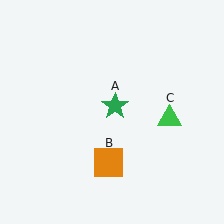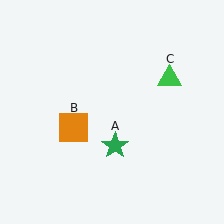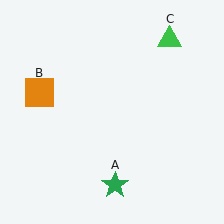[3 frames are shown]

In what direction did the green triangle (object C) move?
The green triangle (object C) moved up.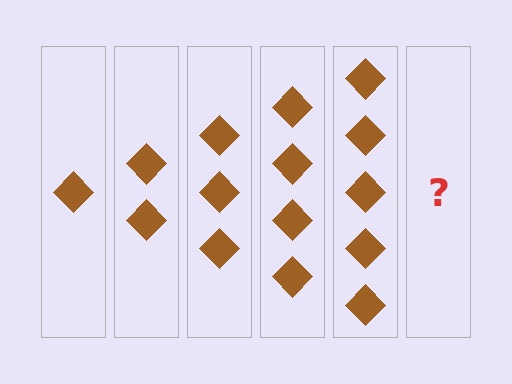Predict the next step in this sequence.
The next step is 6 diamonds.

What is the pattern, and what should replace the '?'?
The pattern is that each step adds one more diamond. The '?' should be 6 diamonds.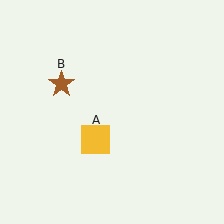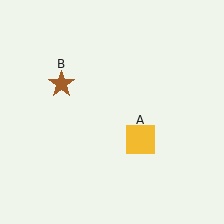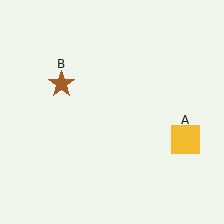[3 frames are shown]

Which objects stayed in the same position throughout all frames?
Brown star (object B) remained stationary.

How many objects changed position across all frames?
1 object changed position: yellow square (object A).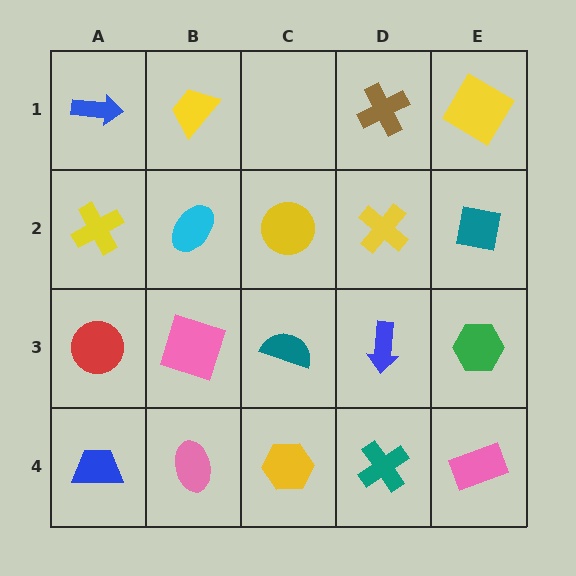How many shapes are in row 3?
5 shapes.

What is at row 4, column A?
A blue trapezoid.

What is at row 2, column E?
A teal square.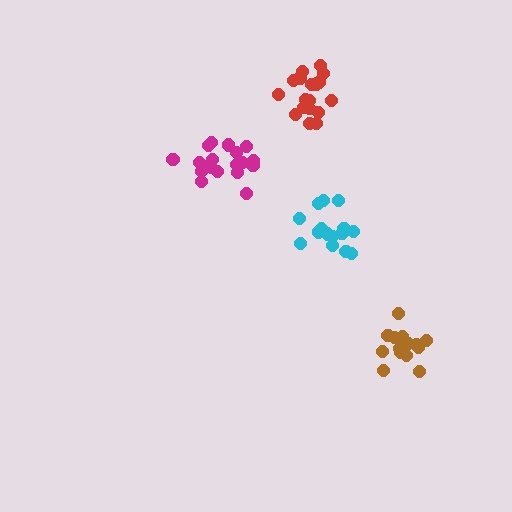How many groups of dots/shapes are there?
There are 4 groups.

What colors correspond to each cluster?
The clusters are colored: brown, magenta, red, cyan.